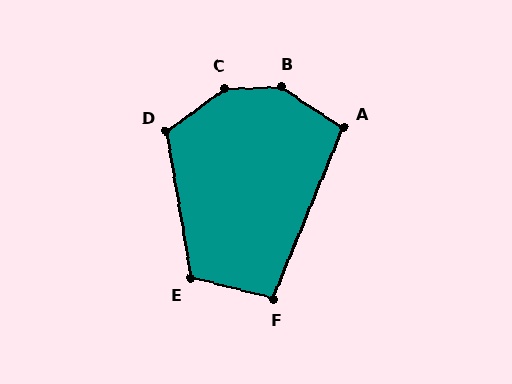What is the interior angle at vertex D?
Approximately 117 degrees (obtuse).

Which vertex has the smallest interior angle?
F, at approximately 98 degrees.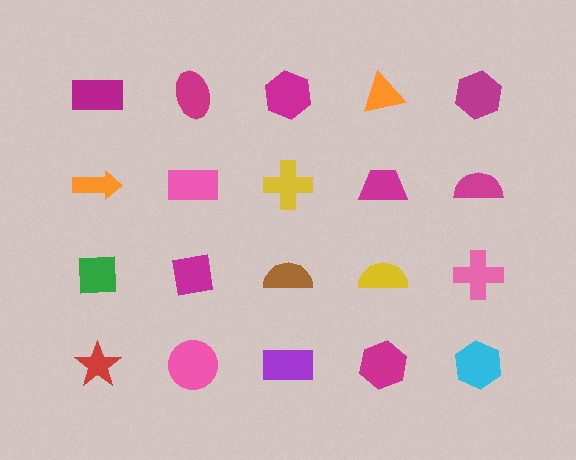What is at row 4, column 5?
A cyan hexagon.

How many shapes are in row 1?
5 shapes.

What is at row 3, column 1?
A green square.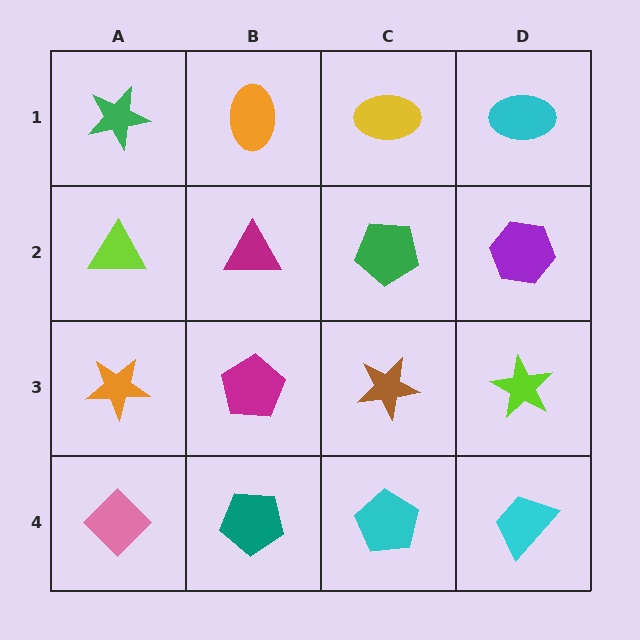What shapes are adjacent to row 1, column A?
A lime triangle (row 2, column A), an orange ellipse (row 1, column B).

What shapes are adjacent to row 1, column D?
A purple hexagon (row 2, column D), a yellow ellipse (row 1, column C).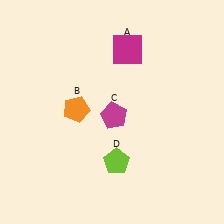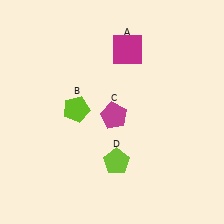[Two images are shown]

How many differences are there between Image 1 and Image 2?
There is 1 difference between the two images.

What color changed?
The pentagon (B) changed from orange in Image 1 to lime in Image 2.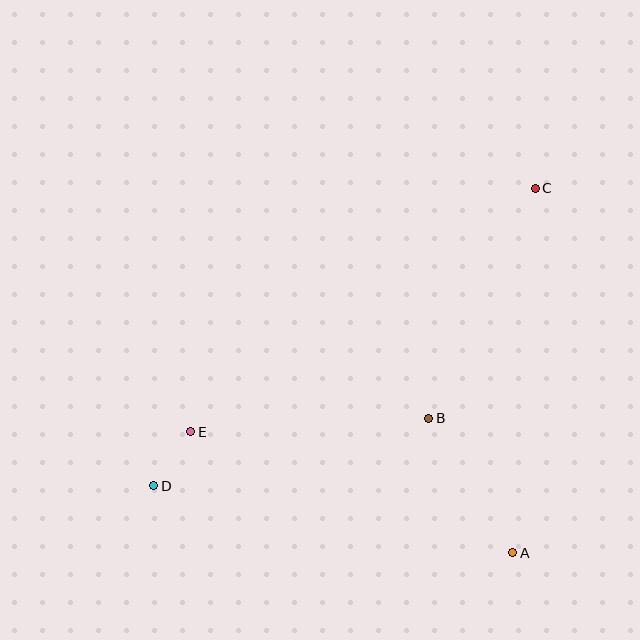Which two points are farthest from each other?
Points C and D are farthest from each other.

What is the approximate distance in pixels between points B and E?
The distance between B and E is approximately 239 pixels.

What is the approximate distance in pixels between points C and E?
The distance between C and E is approximately 422 pixels.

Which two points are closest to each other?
Points D and E are closest to each other.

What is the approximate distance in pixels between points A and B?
The distance between A and B is approximately 158 pixels.